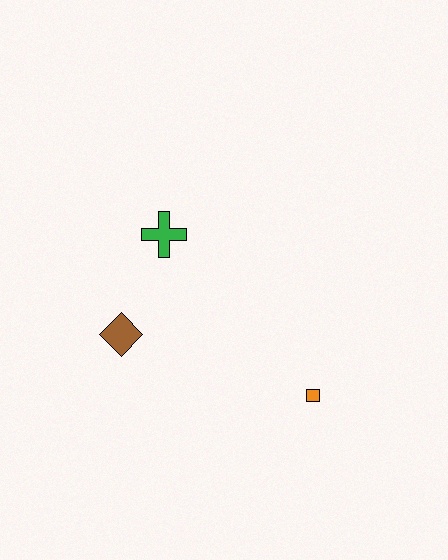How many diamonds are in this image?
There is 1 diamond.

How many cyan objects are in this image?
There are no cyan objects.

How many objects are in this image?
There are 3 objects.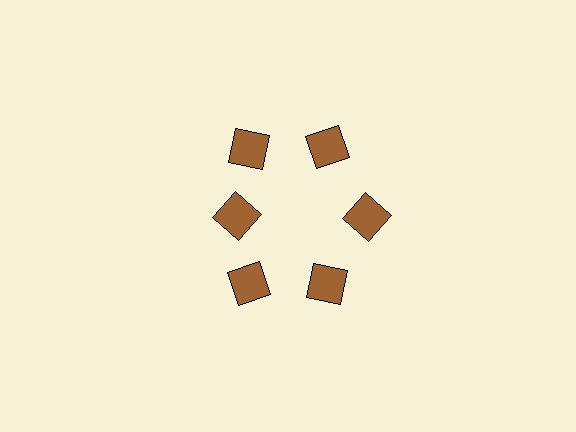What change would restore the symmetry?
The symmetry would be restored by moving it outward, back onto the ring so that all 6 diamonds sit at equal angles and equal distance from the center.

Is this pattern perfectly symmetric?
No. The 6 brown diamonds are arranged in a ring, but one element near the 9 o'clock position is pulled inward toward the center, breaking the 6-fold rotational symmetry.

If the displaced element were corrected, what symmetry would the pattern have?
It would have 6-fold rotational symmetry — the pattern would map onto itself every 60 degrees.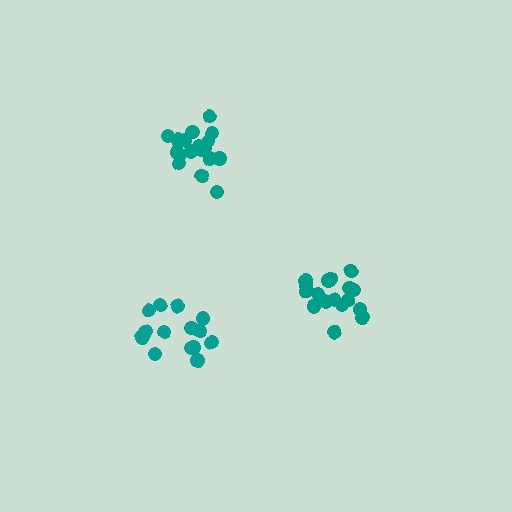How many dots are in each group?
Group 1: 14 dots, Group 2: 18 dots, Group 3: 17 dots (49 total).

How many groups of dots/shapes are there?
There are 3 groups.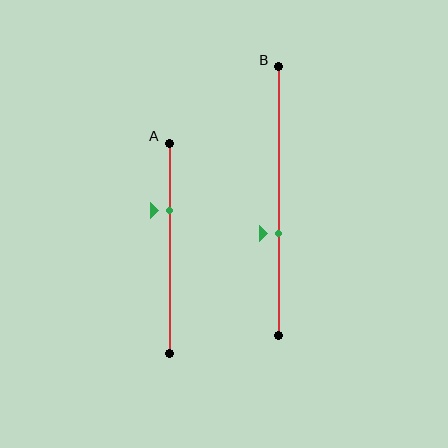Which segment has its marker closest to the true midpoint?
Segment B has its marker closest to the true midpoint.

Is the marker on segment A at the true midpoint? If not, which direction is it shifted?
No, the marker on segment A is shifted upward by about 18% of the segment length.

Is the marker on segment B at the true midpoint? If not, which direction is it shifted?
No, the marker on segment B is shifted downward by about 12% of the segment length.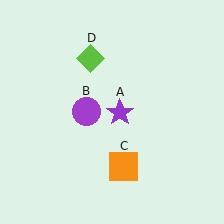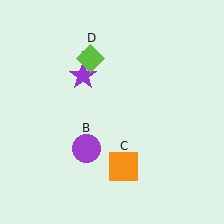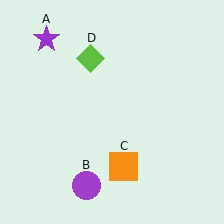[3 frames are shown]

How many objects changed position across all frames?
2 objects changed position: purple star (object A), purple circle (object B).